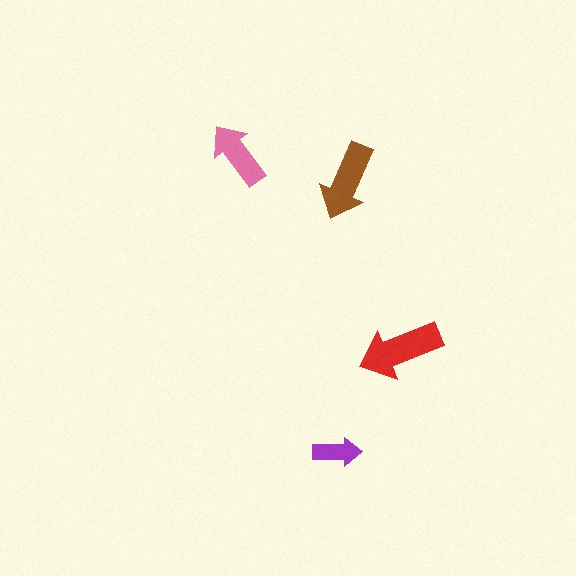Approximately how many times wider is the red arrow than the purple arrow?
About 2 times wider.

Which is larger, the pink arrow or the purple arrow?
The pink one.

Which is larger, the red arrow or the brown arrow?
The red one.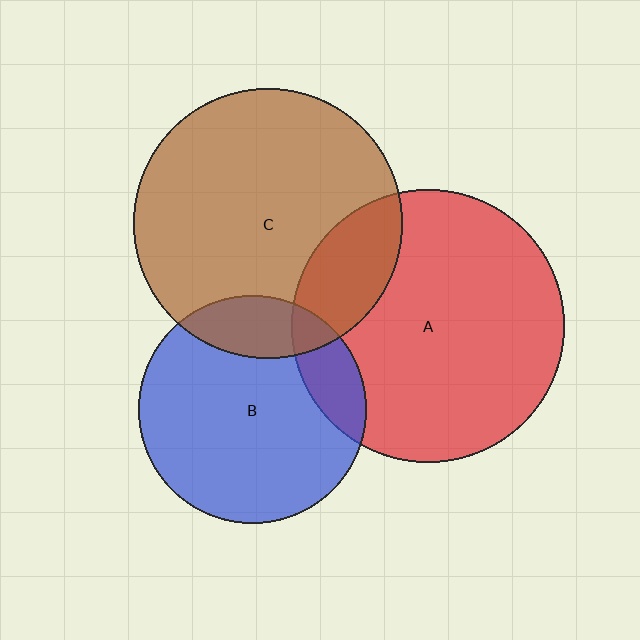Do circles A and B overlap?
Yes.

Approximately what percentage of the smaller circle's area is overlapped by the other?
Approximately 15%.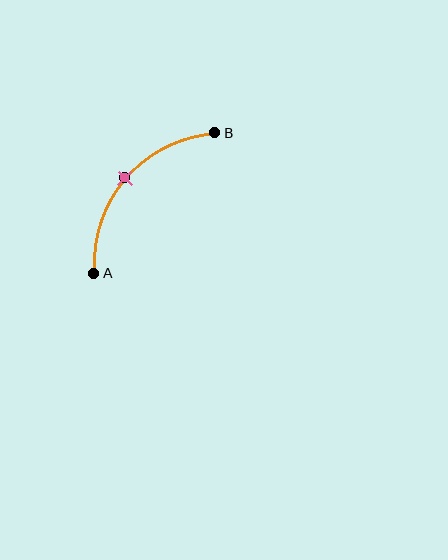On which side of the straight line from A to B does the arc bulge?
The arc bulges above and to the left of the straight line connecting A and B.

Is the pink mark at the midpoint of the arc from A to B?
Yes. The pink mark lies on the arc at equal arc-length from both A and B — it is the arc midpoint.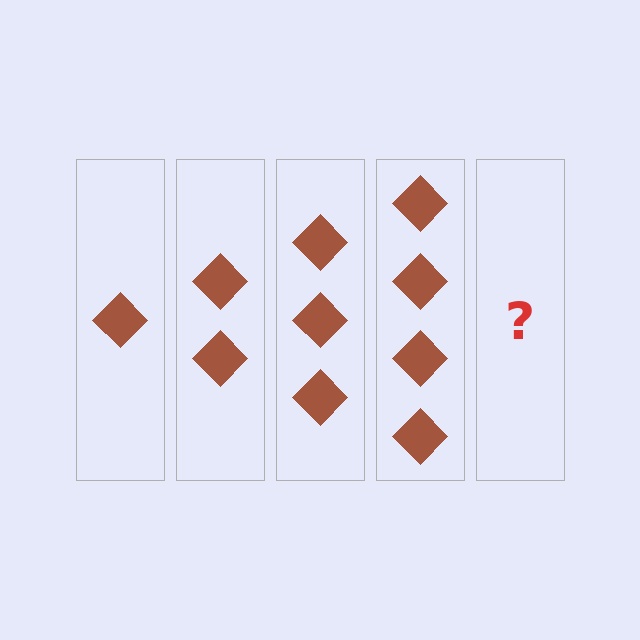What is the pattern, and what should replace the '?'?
The pattern is that each step adds one more diamond. The '?' should be 5 diamonds.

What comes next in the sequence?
The next element should be 5 diamonds.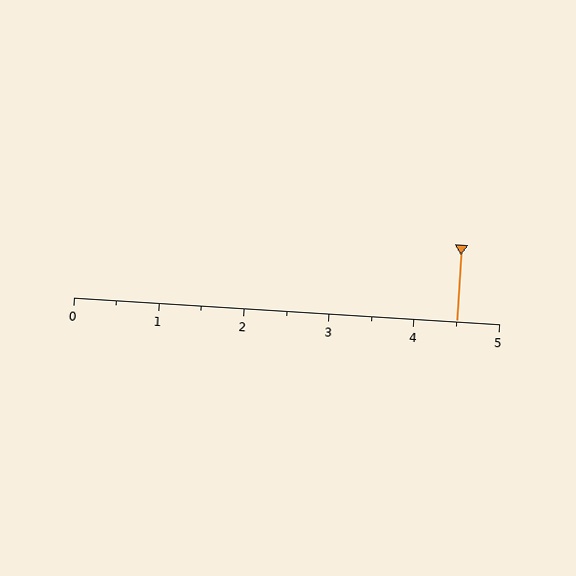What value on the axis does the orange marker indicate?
The marker indicates approximately 4.5.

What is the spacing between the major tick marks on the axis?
The major ticks are spaced 1 apart.